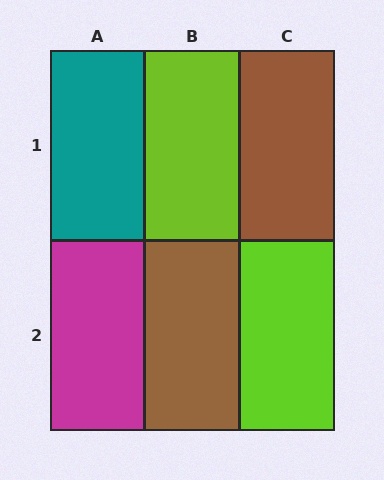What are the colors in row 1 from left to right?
Teal, lime, brown.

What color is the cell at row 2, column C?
Lime.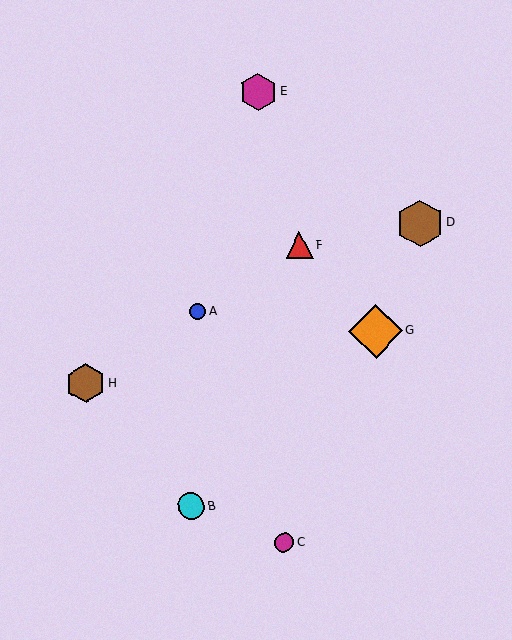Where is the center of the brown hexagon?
The center of the brown hexagon is at (86, 383).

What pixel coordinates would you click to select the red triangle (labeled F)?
Click at (299, 245) to select the red triangle F.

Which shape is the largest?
The orange diamond (labeled G) is the largest.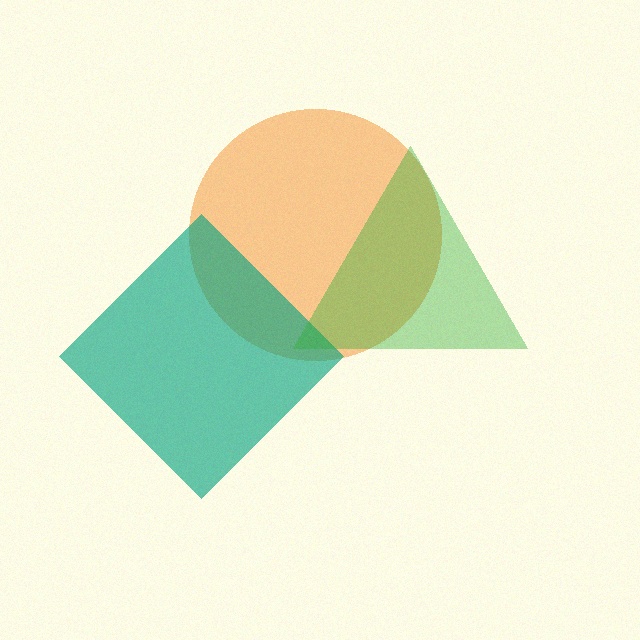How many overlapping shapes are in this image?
There are 3 overlapping shapes in the image.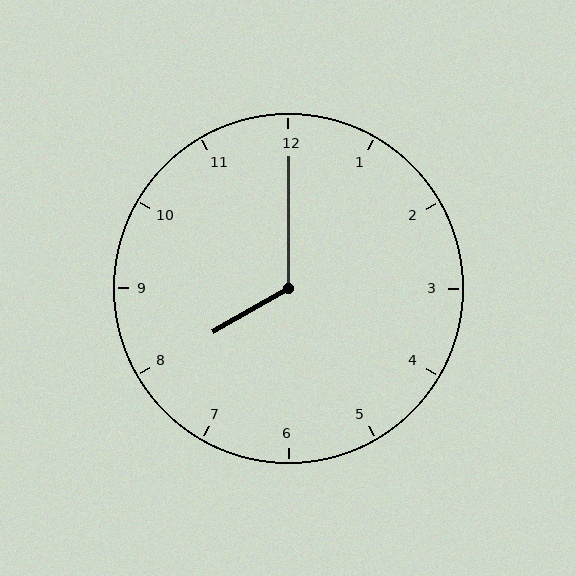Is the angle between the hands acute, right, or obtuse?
It is obtuse.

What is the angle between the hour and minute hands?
Approximately 120 degrees.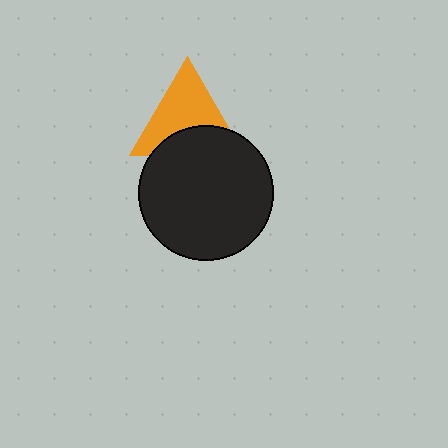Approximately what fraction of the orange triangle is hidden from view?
Roughly 36% of the orange triangle is hidden behind the black circle.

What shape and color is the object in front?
The object in front is a black circle.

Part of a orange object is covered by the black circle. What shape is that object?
It is a triangle.